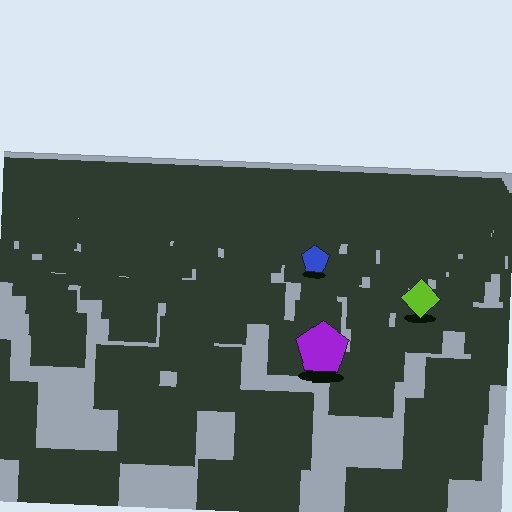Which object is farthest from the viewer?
The blue pentagon is farthest from the viewer. It appears smaller and the ground texture around it is denser.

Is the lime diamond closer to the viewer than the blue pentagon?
Yes. The lime diamond is closer — you can tell from the texture gradient: the ground texture is coarser near it.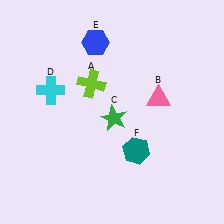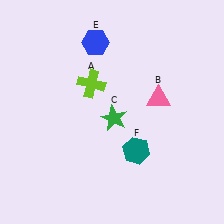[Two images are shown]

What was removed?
The cyan cross (D) was removed in Image 2.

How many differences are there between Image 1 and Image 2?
There is 1 difference between the two images.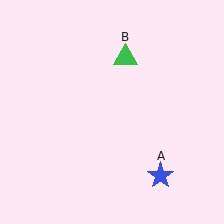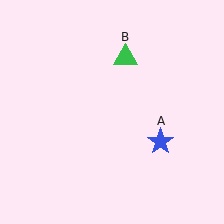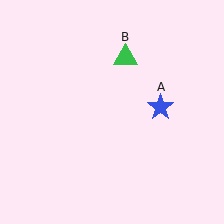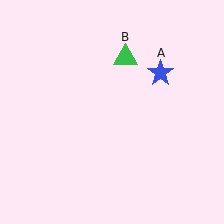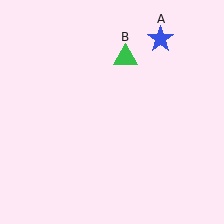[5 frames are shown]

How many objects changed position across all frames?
1 object changed position: blue star (object A).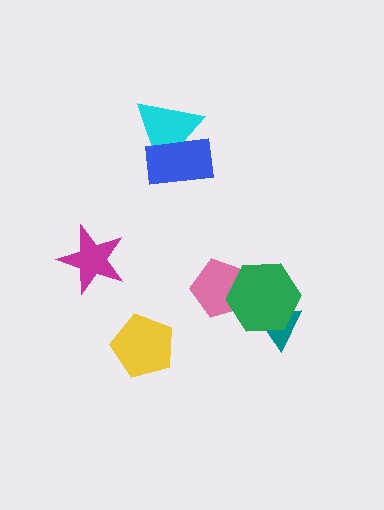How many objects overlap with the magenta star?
0 objects overlap with the magenta star.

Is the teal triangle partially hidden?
Yes, it is partially covered by another shape.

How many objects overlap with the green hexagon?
2 objects overlap with the green hexagon.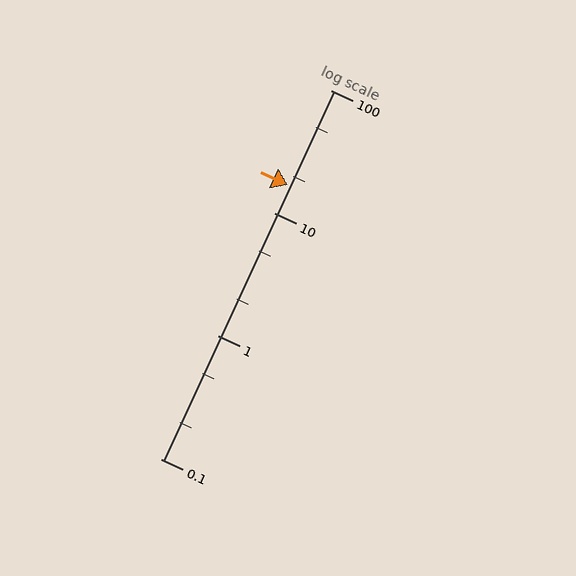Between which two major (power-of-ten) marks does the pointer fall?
The pointer is between 10 and 100.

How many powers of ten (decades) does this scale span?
The scale spans 3 decades, from 0.1 to 100.